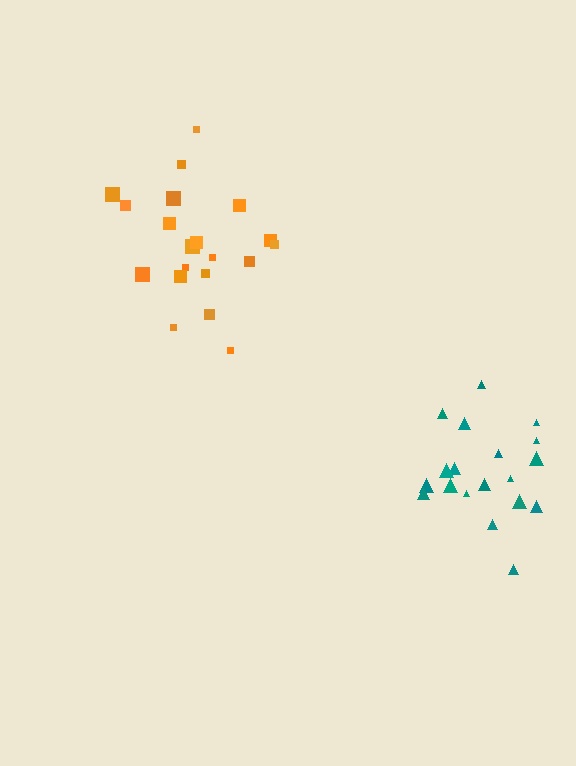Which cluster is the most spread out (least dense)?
Orange.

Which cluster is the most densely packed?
Teal.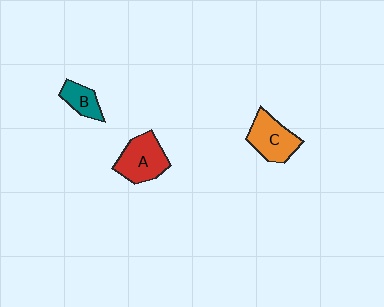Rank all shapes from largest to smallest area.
From largest to smallest: A (red), C (orange), B (teal).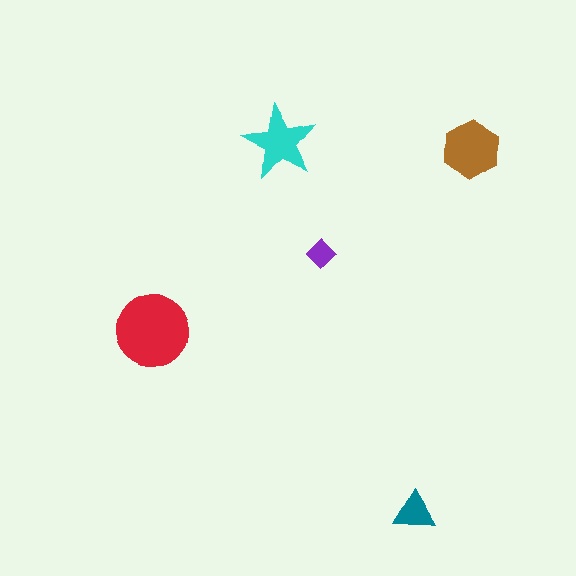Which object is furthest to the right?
The brown hexagon is rightmost.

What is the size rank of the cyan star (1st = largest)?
3rd.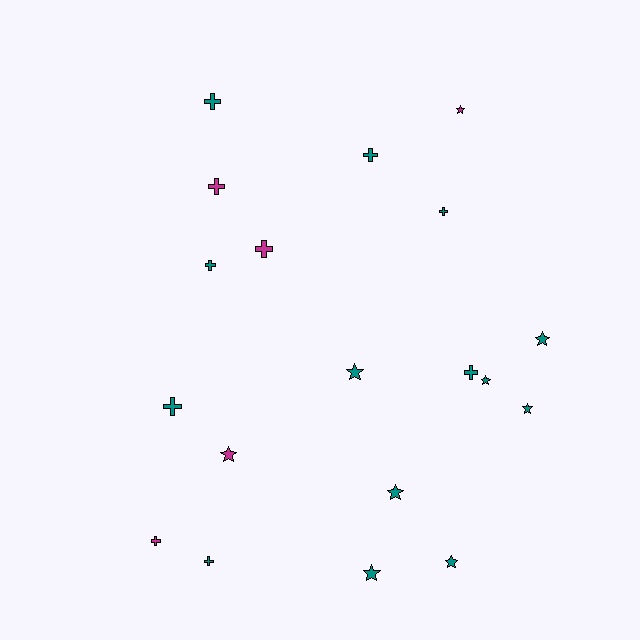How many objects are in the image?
There are 19 objects.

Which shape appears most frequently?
Cross, with 10 objects.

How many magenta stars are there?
There are 2 magenta stars.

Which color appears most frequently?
Teal, with 14 objects.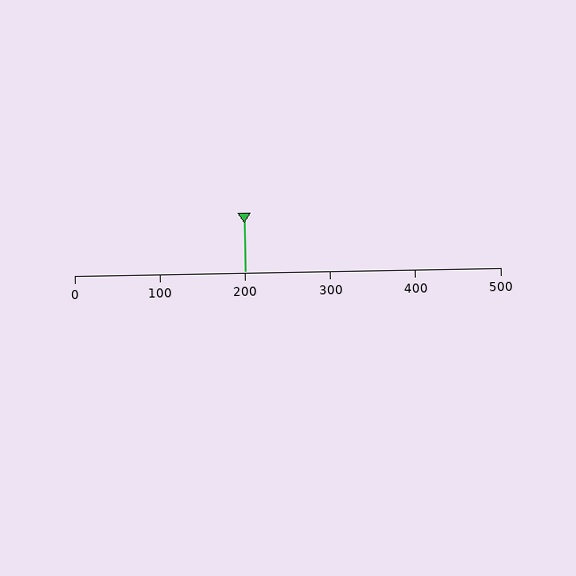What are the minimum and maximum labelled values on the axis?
The axis runs from 0 to 500.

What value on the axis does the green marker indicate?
The marker indicates approximately 200.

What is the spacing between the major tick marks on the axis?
The major ticks are spaced 100 apart.